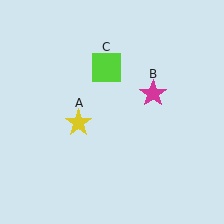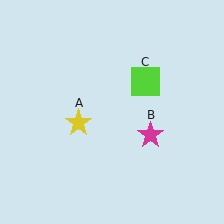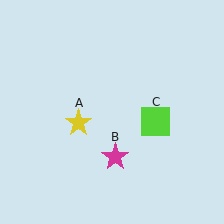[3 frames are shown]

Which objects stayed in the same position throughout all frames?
Yellow star (object A) remained stationary.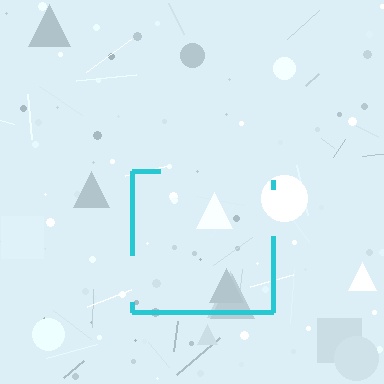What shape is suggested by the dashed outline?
The dashed outline suggests a square.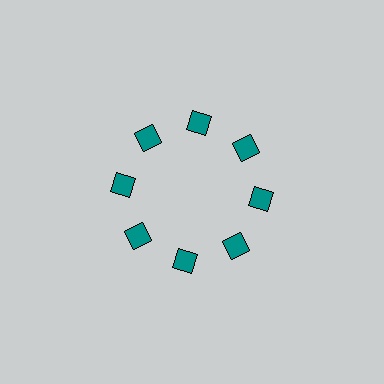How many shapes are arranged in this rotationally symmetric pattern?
There are 8 shapes, arranged in 8 groups of 1.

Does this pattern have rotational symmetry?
Yes, this pattern has 8-fold rotational symmetry. It looks the same after rotating 45 degrees around the center.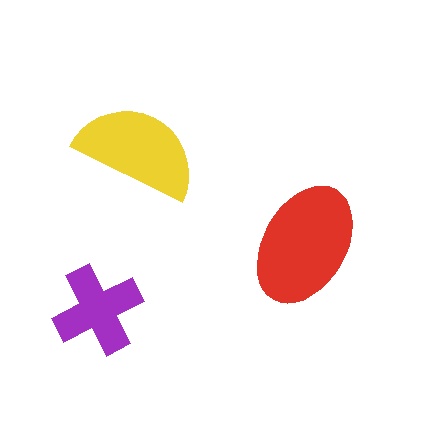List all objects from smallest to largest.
The purple cross, the yellow semicircle, the red ellipse.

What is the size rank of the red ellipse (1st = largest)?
1st.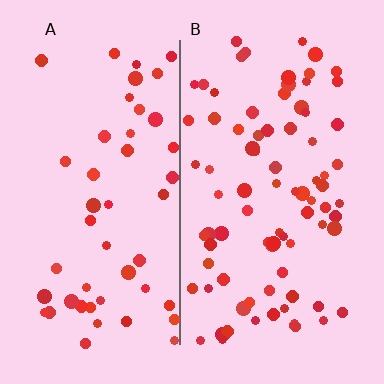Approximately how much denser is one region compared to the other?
Approximately 1.7× — region B over region A.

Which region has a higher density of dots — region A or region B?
B (the right).